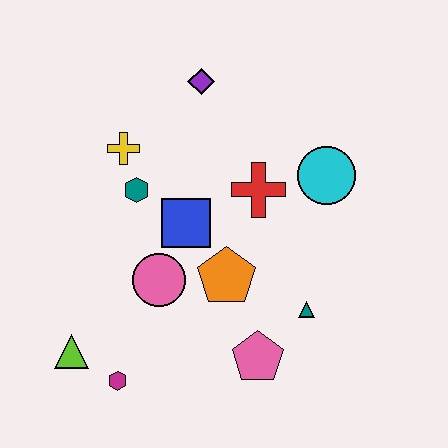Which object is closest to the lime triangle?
The magenta hexagon is closest to the lime triangle.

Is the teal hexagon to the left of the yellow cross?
No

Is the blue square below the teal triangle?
No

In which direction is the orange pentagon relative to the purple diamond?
The orange pentagon is below the purple diamond.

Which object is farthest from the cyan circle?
The lime triangle is farthest from the cyan circle.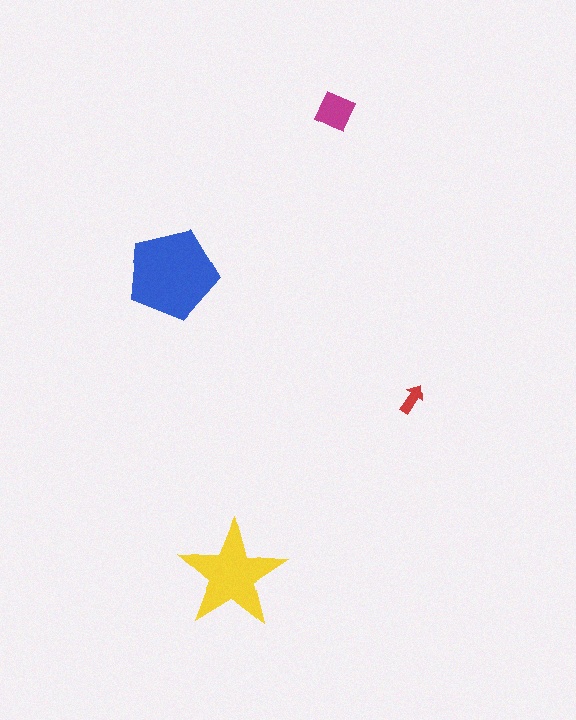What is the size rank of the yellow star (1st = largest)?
2nd.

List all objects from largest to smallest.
The blue pentagon, the yellow star, the magenta diamond, the red arrow.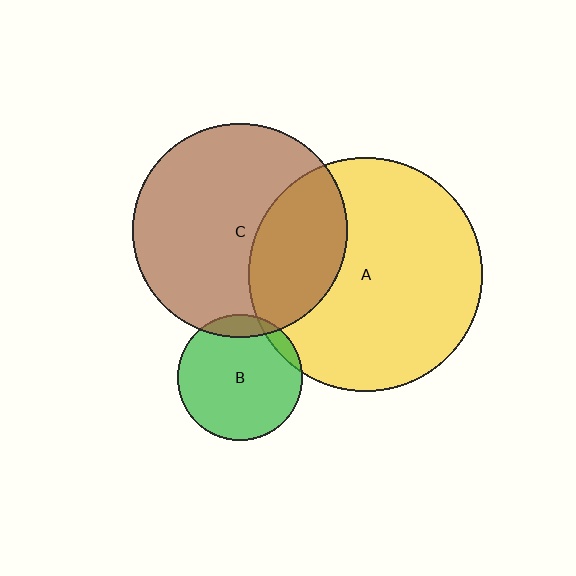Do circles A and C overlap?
Yes.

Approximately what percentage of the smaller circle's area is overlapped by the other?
Approximately 30%.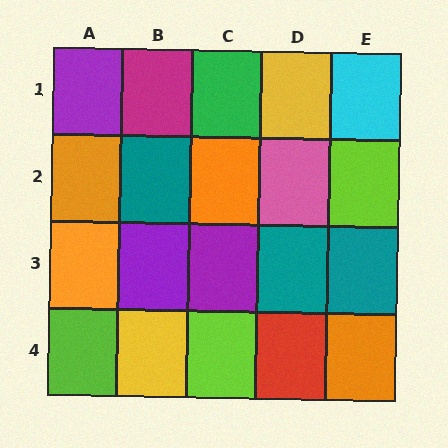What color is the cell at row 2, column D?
Pink.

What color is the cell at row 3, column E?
Teal.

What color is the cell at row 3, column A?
Orange.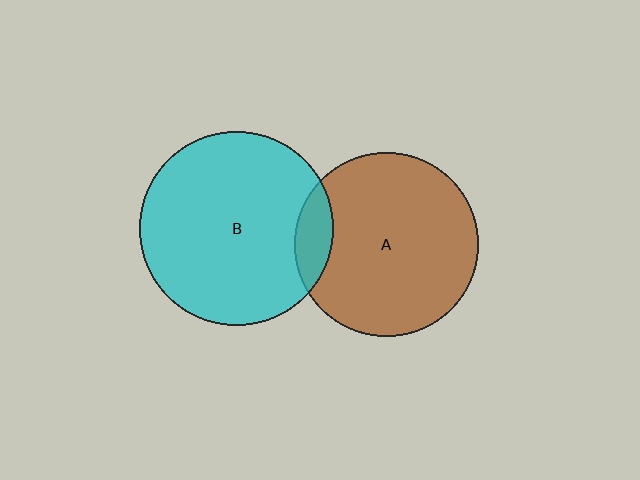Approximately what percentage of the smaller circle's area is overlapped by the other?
Approximately 10%.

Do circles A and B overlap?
Yes.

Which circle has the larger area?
Circle B (cyan).